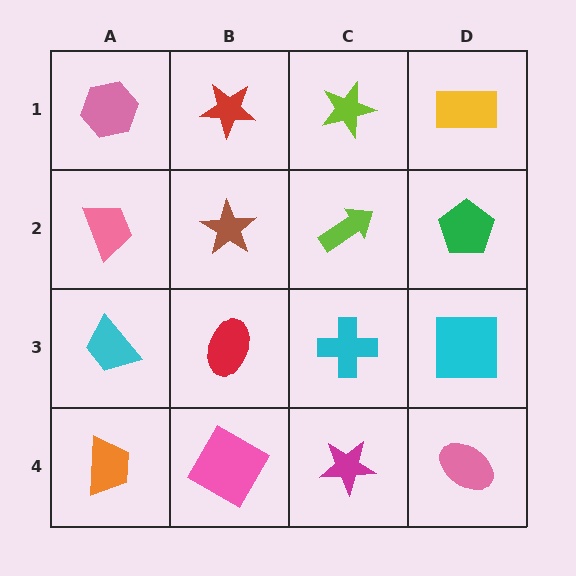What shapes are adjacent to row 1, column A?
A pink trapezoid (row 2, column A), a red star (row 1, column B).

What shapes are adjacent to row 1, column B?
A brown star (row 2, column B), a pink hexagon (row 1, column A), a lime star (row 1, column C).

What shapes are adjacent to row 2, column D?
A yellow rectangle (row 1, column D), a cyan square (row 3, column D), a lime arrow (row 2, column C).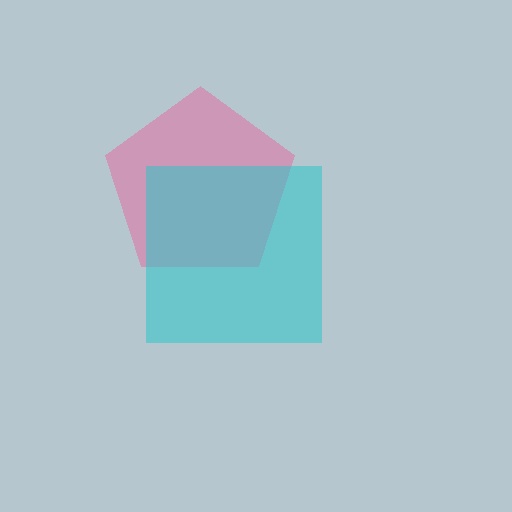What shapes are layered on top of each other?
The layered shapes are: a pink pentagon, a cyan square.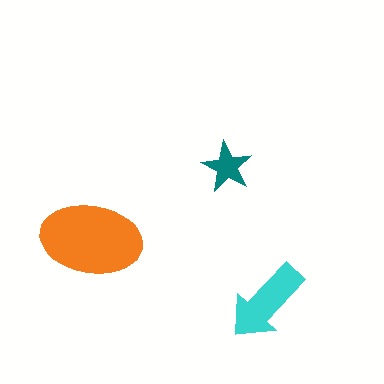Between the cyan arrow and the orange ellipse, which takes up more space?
The orange ellipse.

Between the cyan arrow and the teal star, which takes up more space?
The cyan arrow.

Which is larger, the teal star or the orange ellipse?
The orange ellipse.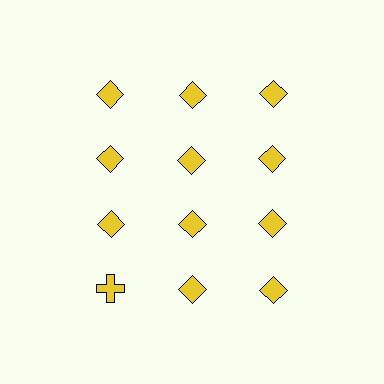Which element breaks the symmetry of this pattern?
The yellow cross in the fourth row, leftmost column breaks the symmetry. All other shapes are yellow diamonds.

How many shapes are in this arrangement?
There are 12 shapes arranged in a grid pattern.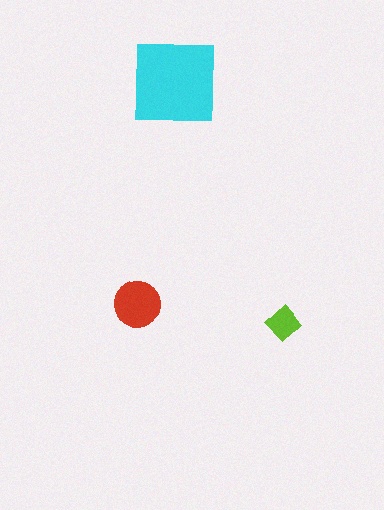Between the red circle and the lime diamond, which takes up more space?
The red circle.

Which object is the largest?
The cyan square.